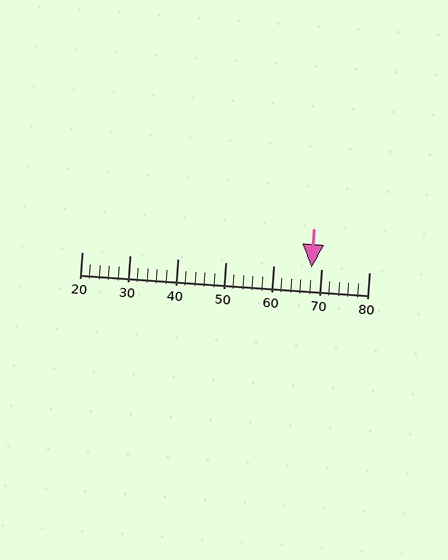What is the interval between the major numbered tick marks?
The major tick marks are spaced 10 units apart.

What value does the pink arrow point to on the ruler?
The pink arrow points to approximately 68.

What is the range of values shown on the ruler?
The ruler shows values from 20 to 80.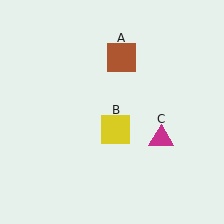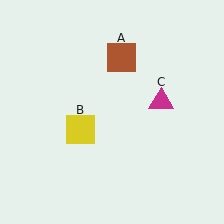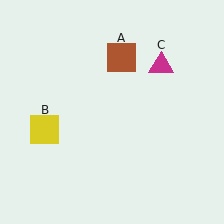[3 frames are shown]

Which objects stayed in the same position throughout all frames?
Brown square (object A) remained stationary.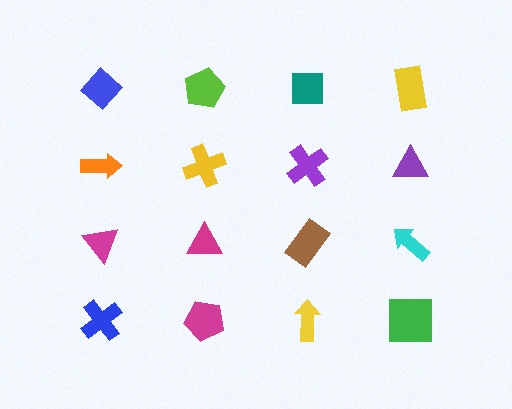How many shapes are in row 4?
4 shapes.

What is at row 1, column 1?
A blue diamond.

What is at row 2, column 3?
A purple cross.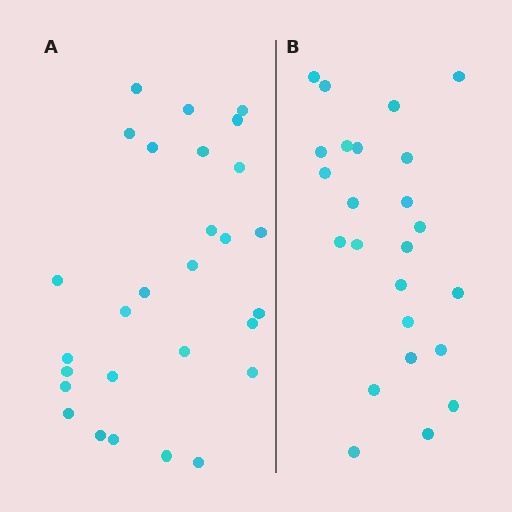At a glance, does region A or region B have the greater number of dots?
Region A (the left region) has more dots.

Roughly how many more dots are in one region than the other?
Region A has about 4 more dots than region B.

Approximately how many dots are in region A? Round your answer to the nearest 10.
About 30 dots. (The exact count is 28, which rounds to 30.)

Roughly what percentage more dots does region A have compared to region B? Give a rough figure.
About 15% more.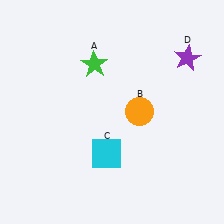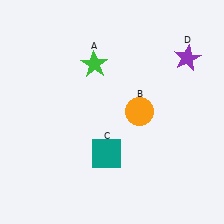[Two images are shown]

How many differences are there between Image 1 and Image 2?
There is 1 difference between the two images.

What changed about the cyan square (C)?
In Image 1, C is cyan. In Image 2, it changed to teal.